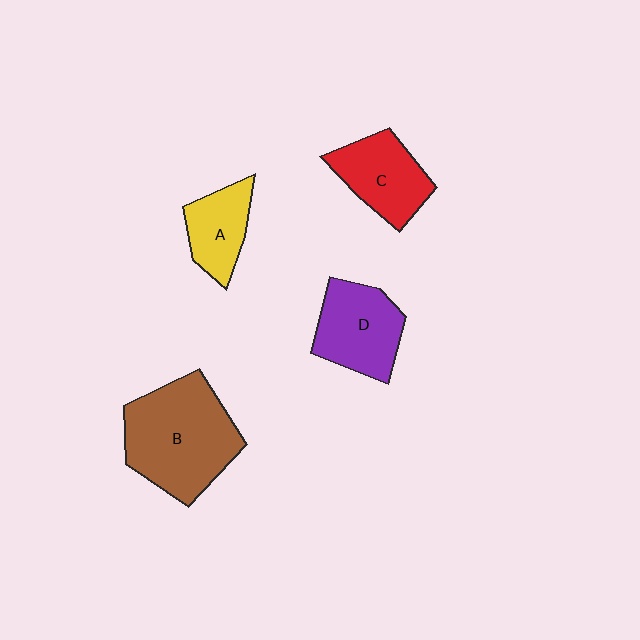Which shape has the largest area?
Shape B (brown).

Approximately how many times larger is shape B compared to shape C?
Approximately 1.7 times.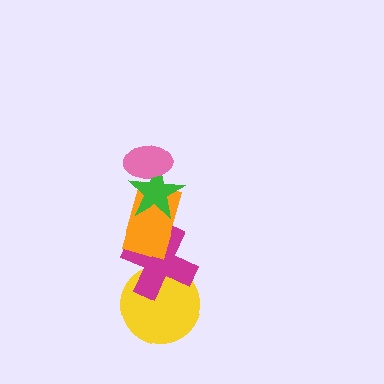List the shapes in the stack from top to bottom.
From top to bottom: the pink ellipse, the green star, the orange rectangle, the magenta cross, the yellow circle.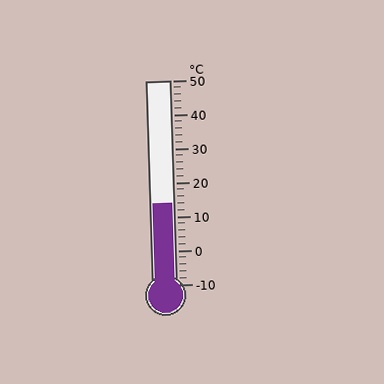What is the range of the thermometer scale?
The thermometer scale ranges from -10°C to 50°C.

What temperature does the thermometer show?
The thermometer shows approximately 14°C.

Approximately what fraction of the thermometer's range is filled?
The thermometer is filled to approximately 40% of its range.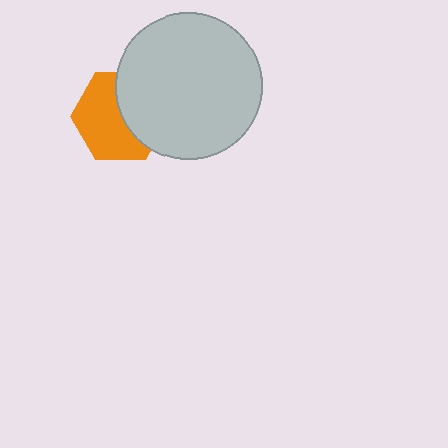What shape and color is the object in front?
The object in front is a light gray circle.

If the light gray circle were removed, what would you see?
You would see the complete orange hexagon.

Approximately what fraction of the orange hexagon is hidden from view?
Roughly 42% of the orange hexagon is hidden behind the light gray circle.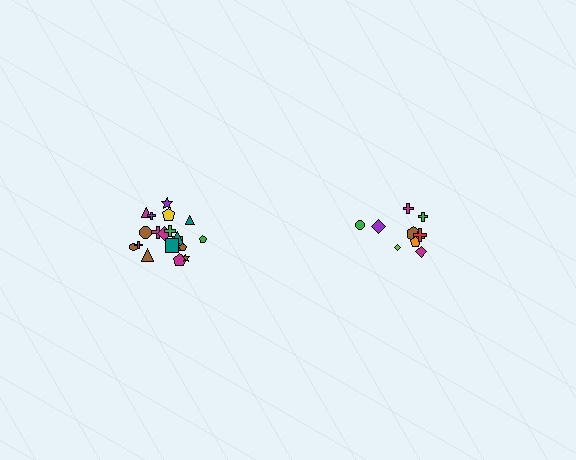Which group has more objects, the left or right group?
The left group.